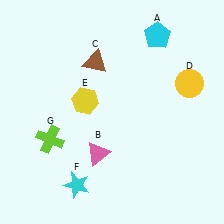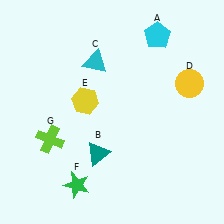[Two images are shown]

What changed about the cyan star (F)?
In Image 1, F is cyan. In Image 2, it changed to green.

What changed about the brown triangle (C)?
In Image 1, C is brown. In Image 2, it changed to cyan.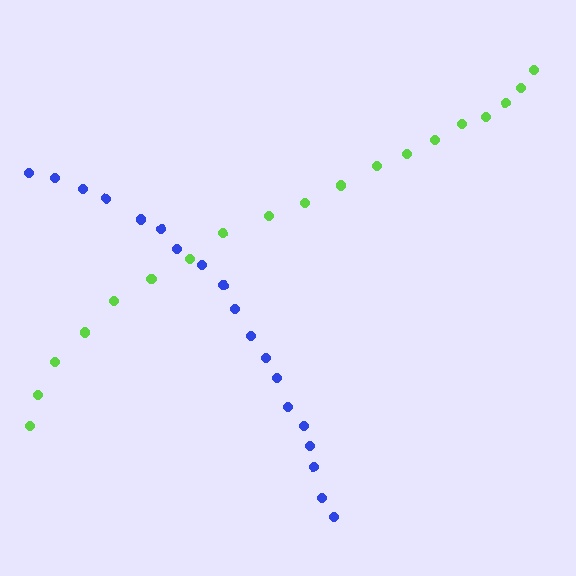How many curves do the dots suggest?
There are 2 distinct paths.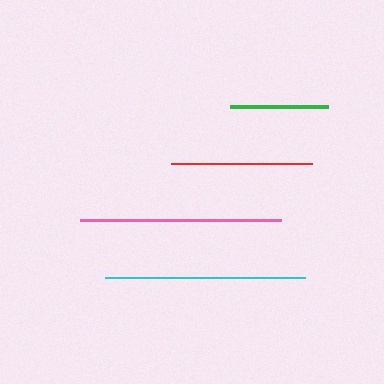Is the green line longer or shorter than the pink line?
The pink line is longer than the green line.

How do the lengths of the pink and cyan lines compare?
The pink and cyan lines are approximately the same length.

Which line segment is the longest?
The pink line is the longest at approximately 201 pixels.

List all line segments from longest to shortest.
From longest to shortest: pink, cyan, red, green.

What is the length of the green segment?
The green segment is approximately 98 pixels long.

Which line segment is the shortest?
The green line is the shortest at approximately 98 pixels.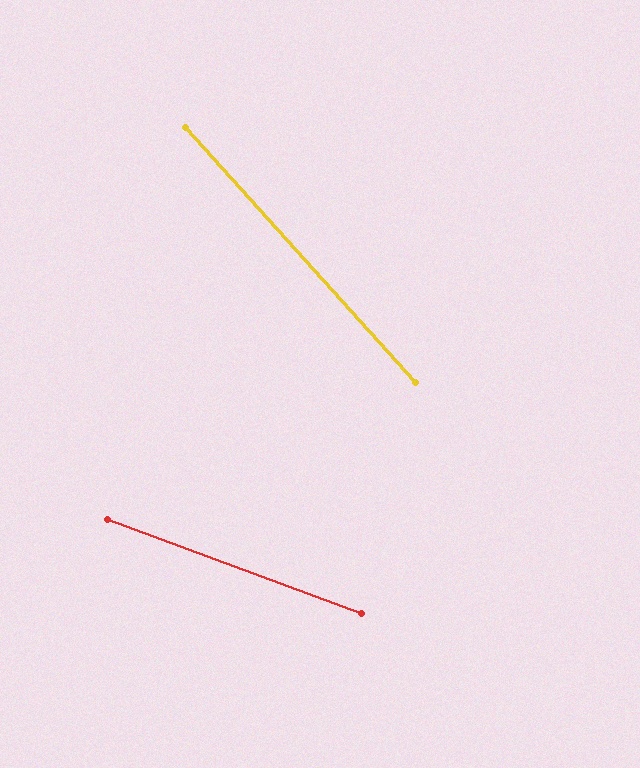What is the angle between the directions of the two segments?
Approximately 28 degrees.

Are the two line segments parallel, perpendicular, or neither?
Neither parallel nor perpendicular — they differ by about 28°.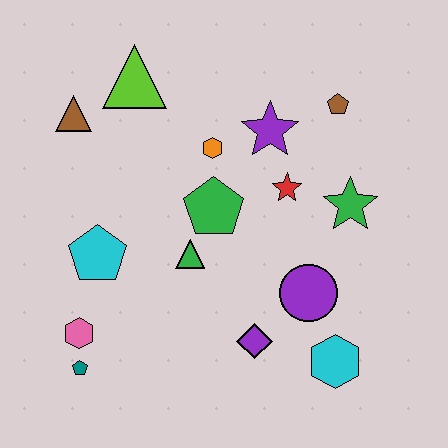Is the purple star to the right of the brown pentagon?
No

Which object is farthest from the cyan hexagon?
The brown triangle is farthest from the cyan hexagon.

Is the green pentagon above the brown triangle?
No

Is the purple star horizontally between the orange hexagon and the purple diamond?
No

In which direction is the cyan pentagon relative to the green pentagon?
The cyan pentagon is to the left of the green pentagon.